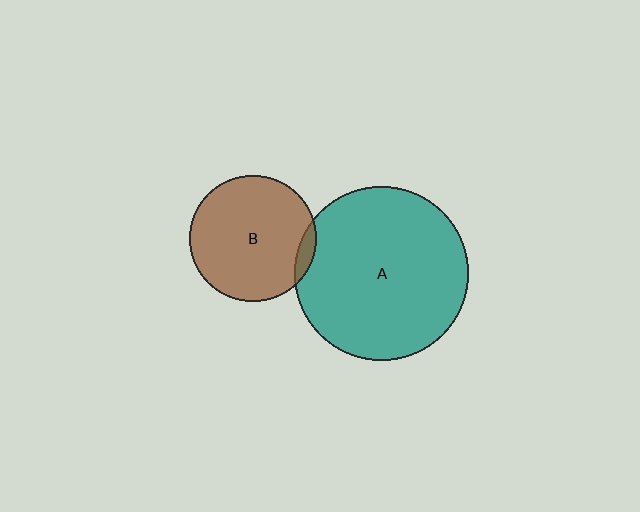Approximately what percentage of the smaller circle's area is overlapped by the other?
Approximately 5%.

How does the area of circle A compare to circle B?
Approximately 1.9 times.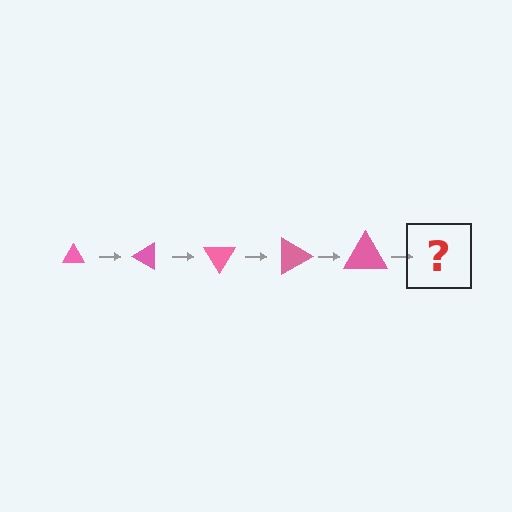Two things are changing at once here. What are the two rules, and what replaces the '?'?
The two rules are that the triangle grows larger each step and it rotates 30 degrees each step. The '?' should be a triangle, larger than the previous one and rotated 150 degrees from the start.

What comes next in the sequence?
The next element should be a triangle, larger than the previous one and rotated 150 degrees from the start.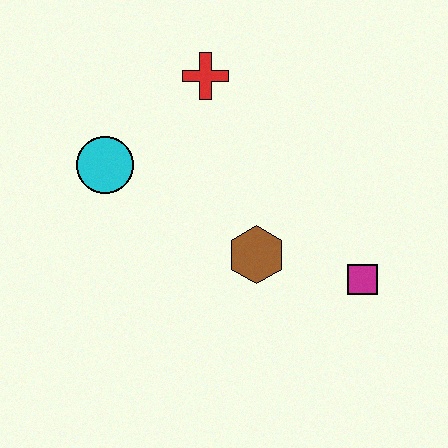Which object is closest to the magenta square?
The brown hexagon is closest to the magenta square.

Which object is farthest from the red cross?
The magenta square is farthest from the red cross.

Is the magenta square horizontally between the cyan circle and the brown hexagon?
No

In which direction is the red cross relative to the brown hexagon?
The red cross is above the brown hexagon.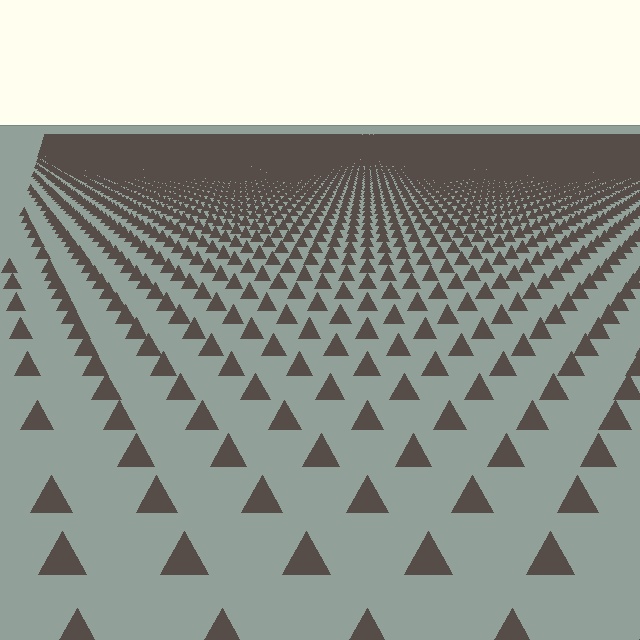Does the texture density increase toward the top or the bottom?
Density increases toward the top.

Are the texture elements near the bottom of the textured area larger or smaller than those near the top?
Larger. Near the bottom, elements are closer to the viewer and appear at a bigger on-screen size.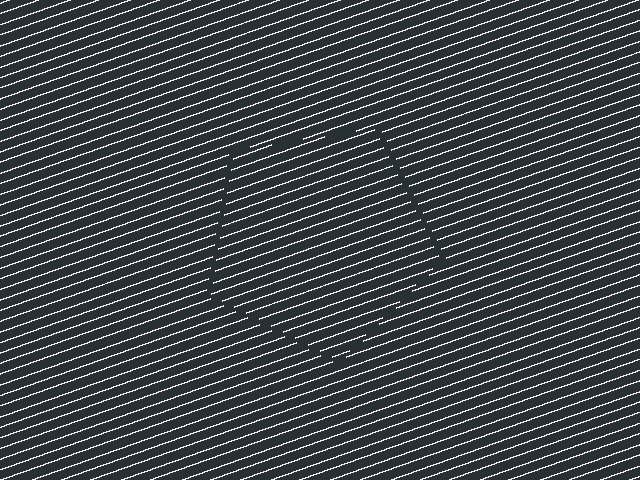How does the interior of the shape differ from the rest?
The interior of the shape contains the same grating, shifted by half a period — the contour is defined by the phase discontinuity where line-ends from the inner and outer gratings abut.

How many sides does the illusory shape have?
5 sides — the line-ends trace a pentagon.